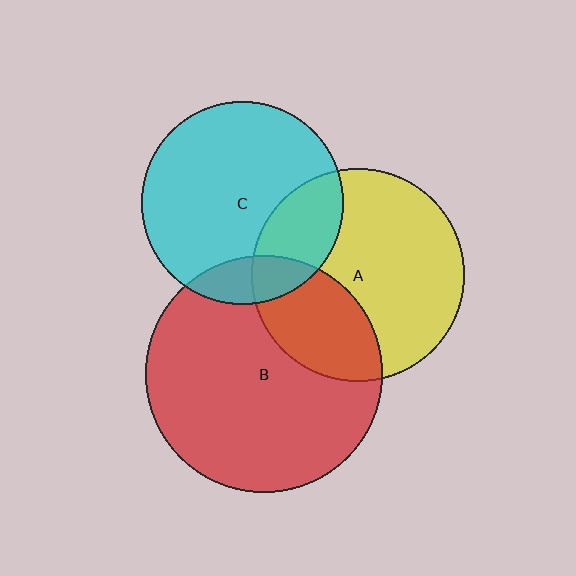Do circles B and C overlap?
Yes.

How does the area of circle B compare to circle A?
Approximately 1.2 times.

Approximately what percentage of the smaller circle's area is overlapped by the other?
Approximately 15%.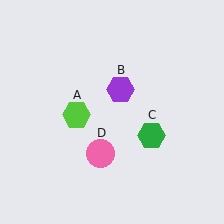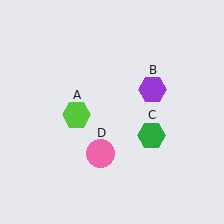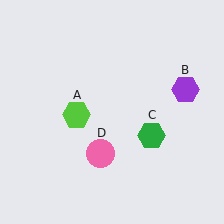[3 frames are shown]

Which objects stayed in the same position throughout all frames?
Lime hexagon (object A) and green hexagon (object C) and pink circle (object D) remained stationary.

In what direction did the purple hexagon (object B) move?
The purple hexagon (object B) moved right.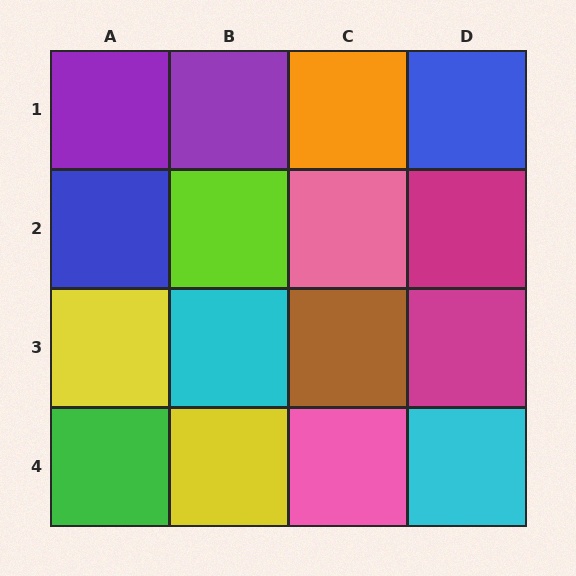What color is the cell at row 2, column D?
Magenta.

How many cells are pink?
2 cells are pink.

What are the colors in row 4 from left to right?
Green, yellow, pink, cyan.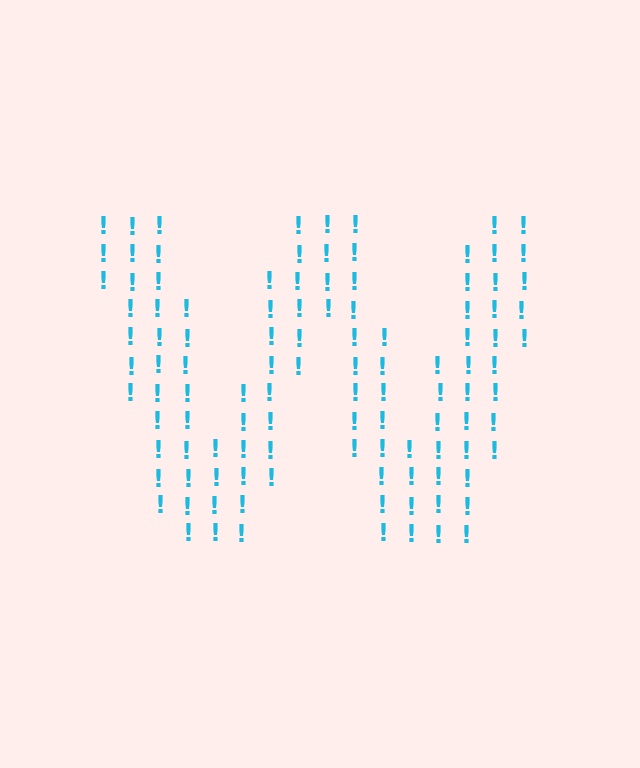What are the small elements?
The small elements are exclamation marks.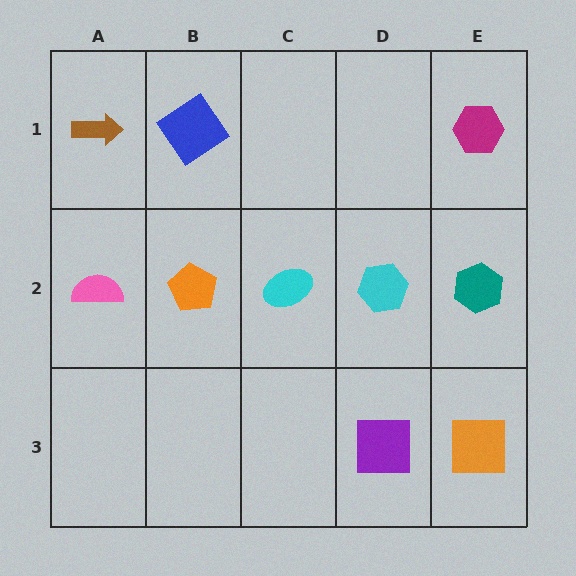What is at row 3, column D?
A purple square.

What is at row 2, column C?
A cyan ellipse.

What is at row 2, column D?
A cyan hexagon.